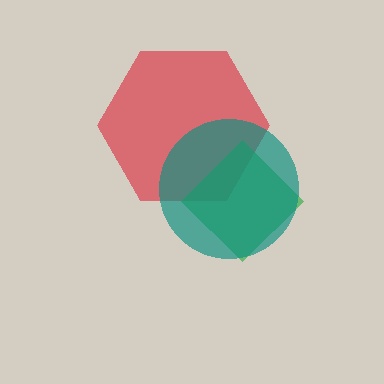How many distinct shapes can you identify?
There are 3 distinct shapes: a red hexagon, a green diamond, a teal circle.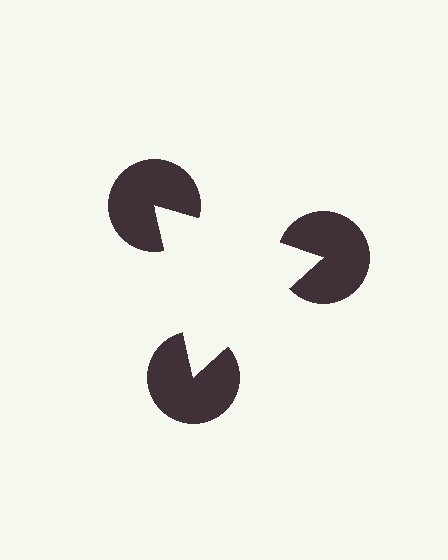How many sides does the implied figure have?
3 sides.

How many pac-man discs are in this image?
There are 3 — one at each vertex of the illusory triangle.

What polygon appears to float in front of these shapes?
An illusory triangle — its edges are inferred from the aligned wedge cuts in the pac-man discs, not physically drawn.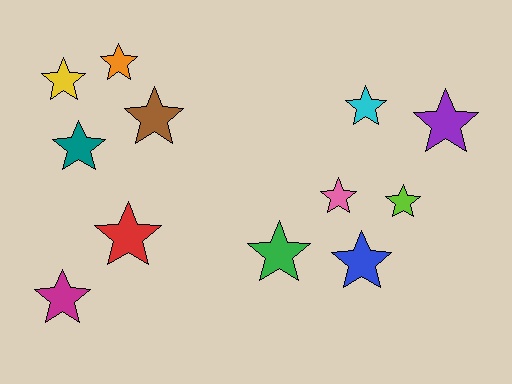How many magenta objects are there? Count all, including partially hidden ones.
There is 1 magenta object.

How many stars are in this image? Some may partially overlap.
There are 12 stars.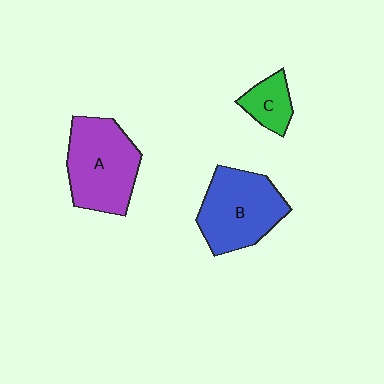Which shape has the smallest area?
Shape C (green).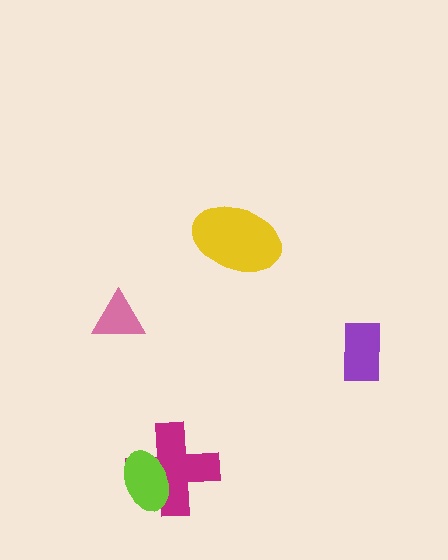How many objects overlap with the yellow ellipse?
0 objects overlap with the yellow ellipse.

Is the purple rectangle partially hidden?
No, no other shape covers it.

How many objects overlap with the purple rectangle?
0 objects overlap with the purple rectangle.